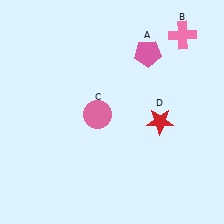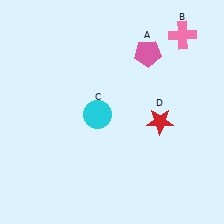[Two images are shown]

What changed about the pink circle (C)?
In Image 1, C is pink. In Image 2, it changed to cyan.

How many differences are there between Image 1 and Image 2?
There is 1 difference between the two images.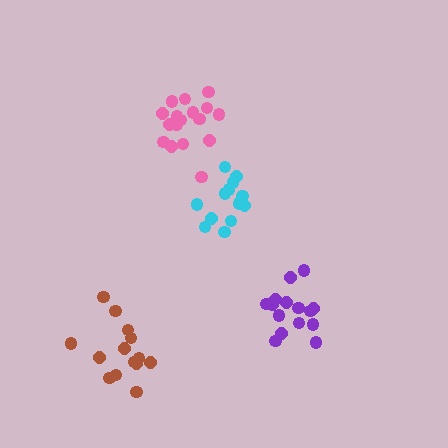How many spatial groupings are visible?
There are 4 spatial groupings.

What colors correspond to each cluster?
The clusters are colored: cyan, brown, pink, purple.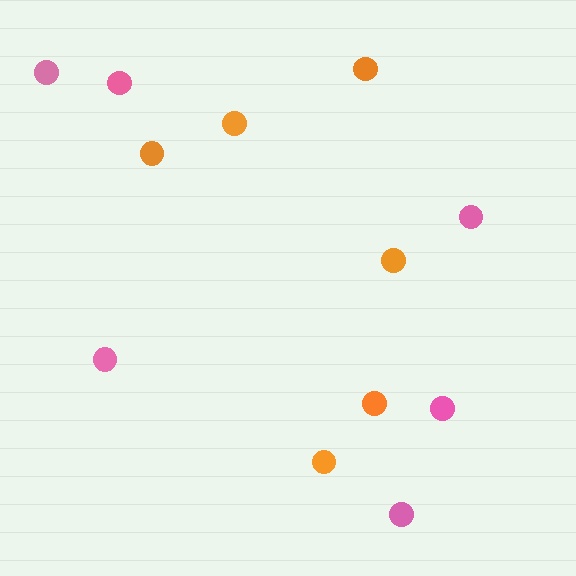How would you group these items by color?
There are 2 groups: one group of pink circles (6) and one group of orange circles (6).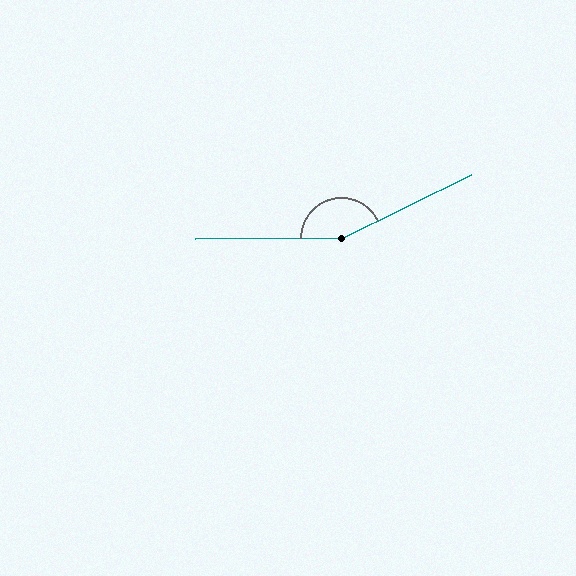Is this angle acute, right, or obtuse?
It is obtuse.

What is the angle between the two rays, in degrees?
Approximately 154 degrees.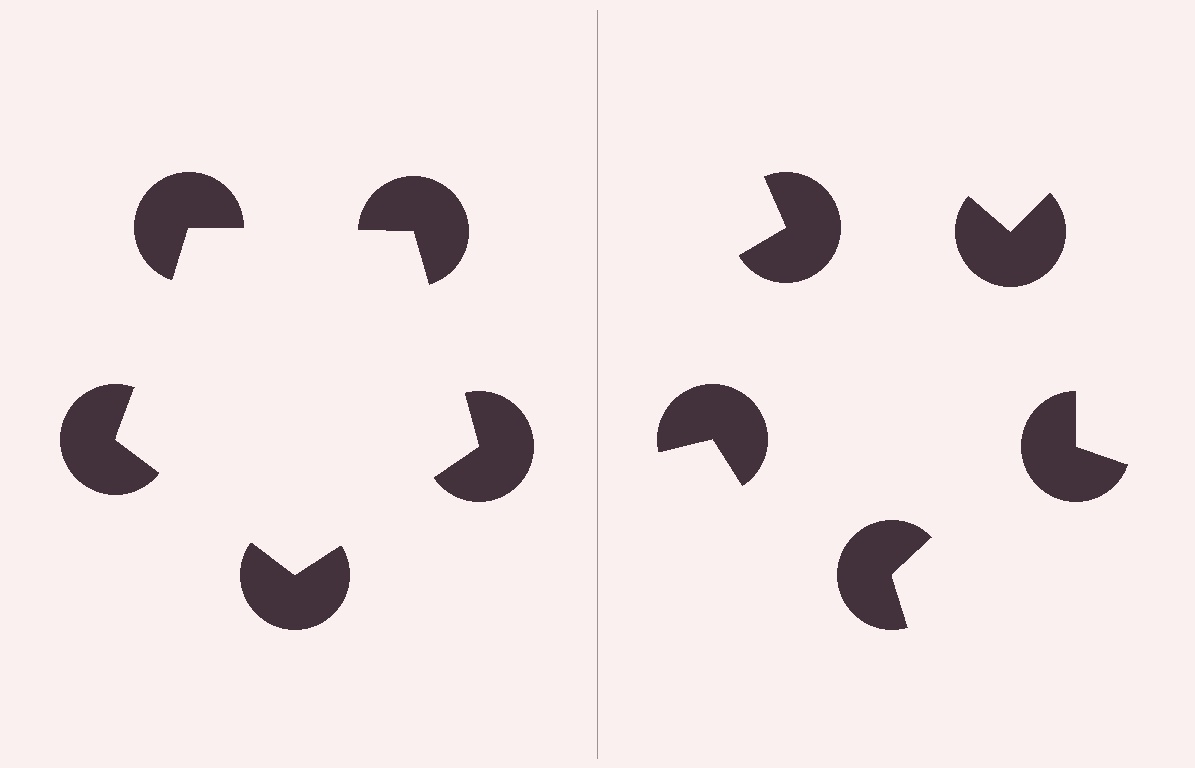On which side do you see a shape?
An illusory pentagon appears on the left side. On the right side the wedge cuts are rotated, so no coherent shape forms.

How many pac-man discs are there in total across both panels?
10 — 5 on each side.